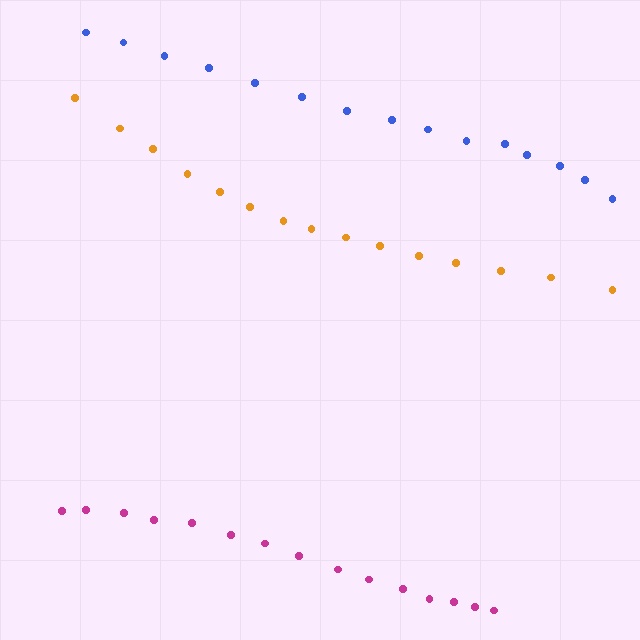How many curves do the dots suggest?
There are 3 distinct paths.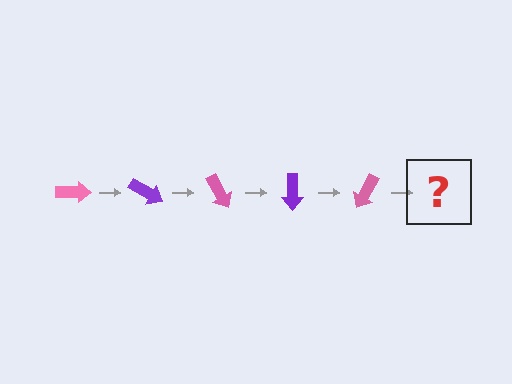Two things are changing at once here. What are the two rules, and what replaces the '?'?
The two rules are that it rotates 30 degrees each step and the color cycles through pink and purple. The '?' should be a purple arrow, rotated 150 degrees from the start.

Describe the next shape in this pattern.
It should be a purple arrow, rotated 150 degrees from the start.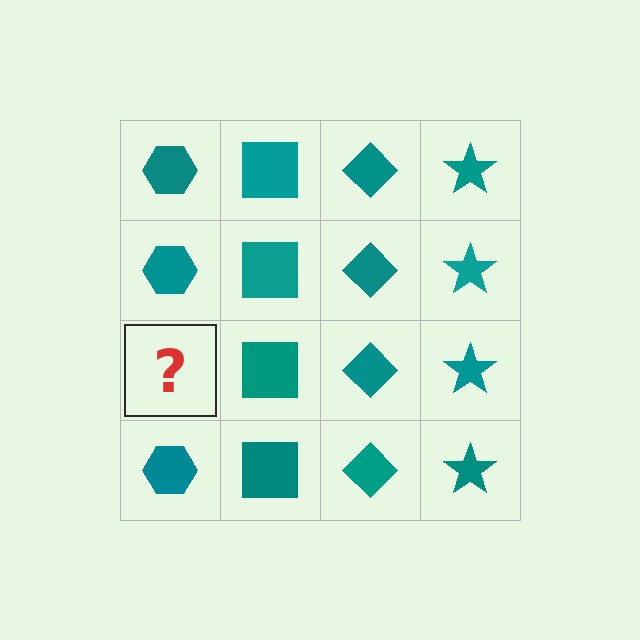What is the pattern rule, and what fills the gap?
The rule is that each column has a consistent shape. The gap should be filled with a teal hexagon.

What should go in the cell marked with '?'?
The missing cell should contain a teal hexagon.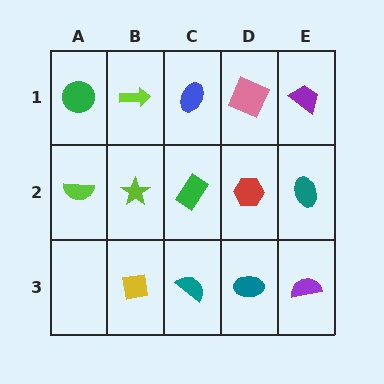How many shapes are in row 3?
4 shapes.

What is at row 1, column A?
A green circle.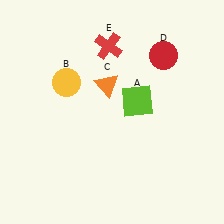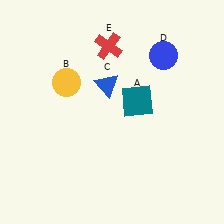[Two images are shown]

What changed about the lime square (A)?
In Image 1, A is lime. In Image 2, it changed to teal.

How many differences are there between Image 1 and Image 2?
There are 3 differences between the two images.